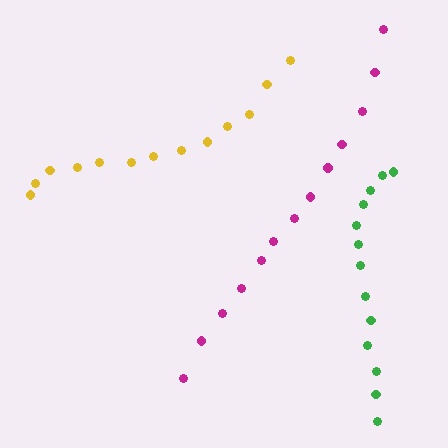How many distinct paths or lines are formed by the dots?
There are 3 distinct paths.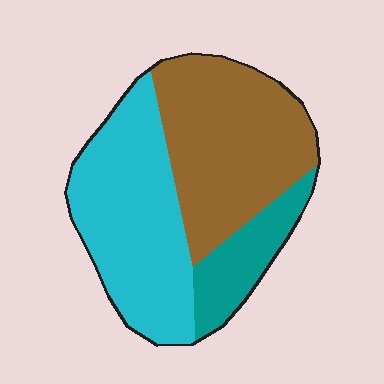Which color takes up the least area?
Teal, at roughly 15%.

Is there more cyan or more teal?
Cyan.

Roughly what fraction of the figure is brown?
Brown takes up between a third and a half of the figure.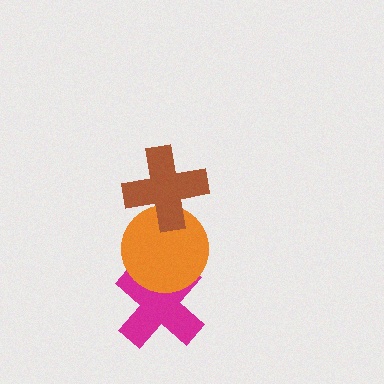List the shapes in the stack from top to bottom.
From top to bottom: the brown cross, the orange circle, the magenta cross.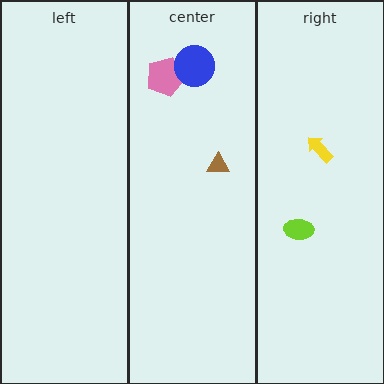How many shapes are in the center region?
3.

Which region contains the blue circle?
The center region.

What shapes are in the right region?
The lime ellipse, the yellow arrow.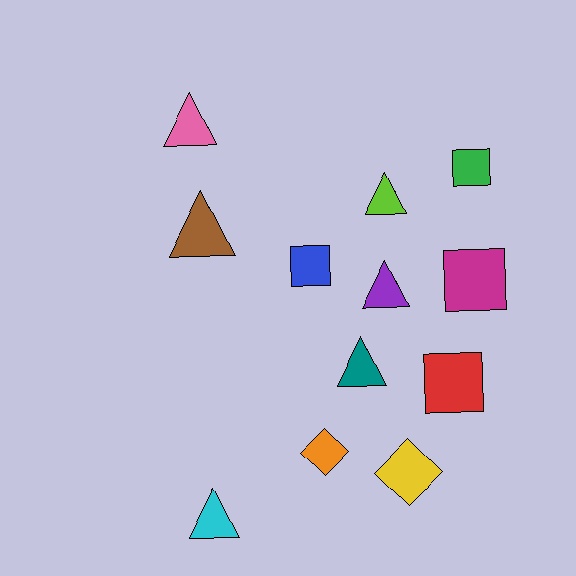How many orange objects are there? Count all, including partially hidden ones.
There is 1 orange object.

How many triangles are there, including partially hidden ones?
There are 6 triangles.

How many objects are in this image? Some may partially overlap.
There are 12 objects.